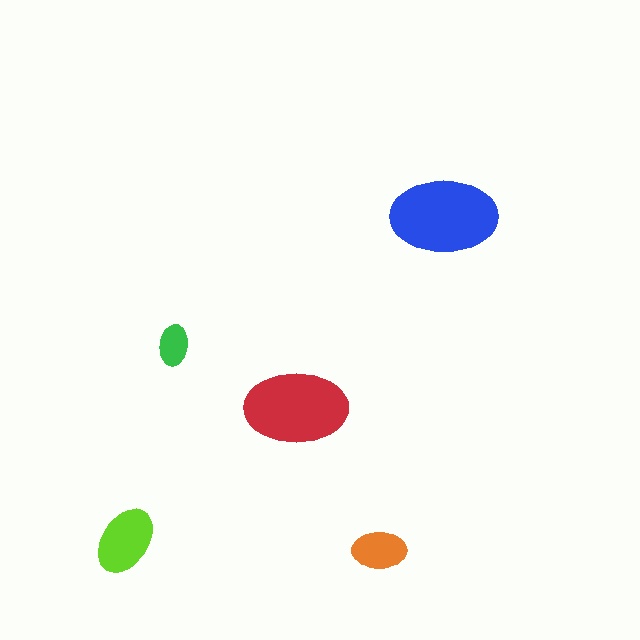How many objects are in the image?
There are 5 objects in the image.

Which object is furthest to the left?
The lime ellipse is leftmost.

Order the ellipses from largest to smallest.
the blue one, the red one, the lime one, the orange one, the green one.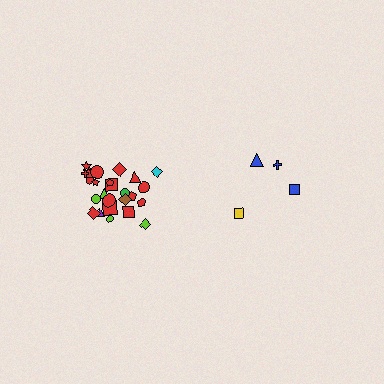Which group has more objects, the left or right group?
The left group.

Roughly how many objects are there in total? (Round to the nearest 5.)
Roughly 30 objects in total.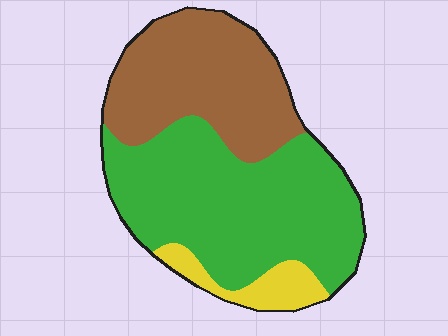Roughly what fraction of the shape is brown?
Brown covers about 35% of the shape.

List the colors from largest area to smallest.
From largest to smallest: green, brown, yellow.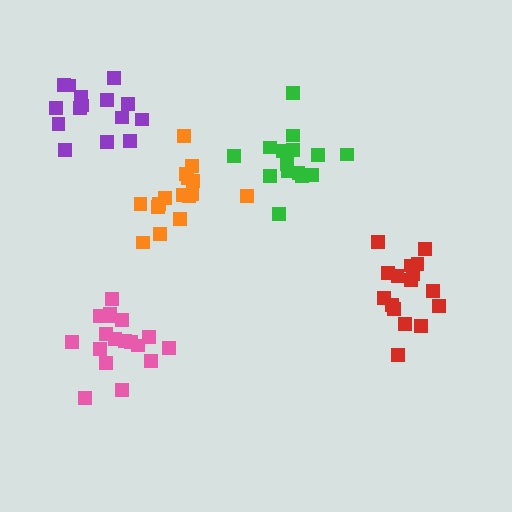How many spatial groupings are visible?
There are 5 spatial groupings.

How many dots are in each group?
Group 1: 15 dots, Group 2: 17 dots, Group 3: 18 dots, Group 4: 16 dots, Group 5: 15 dots (81 total).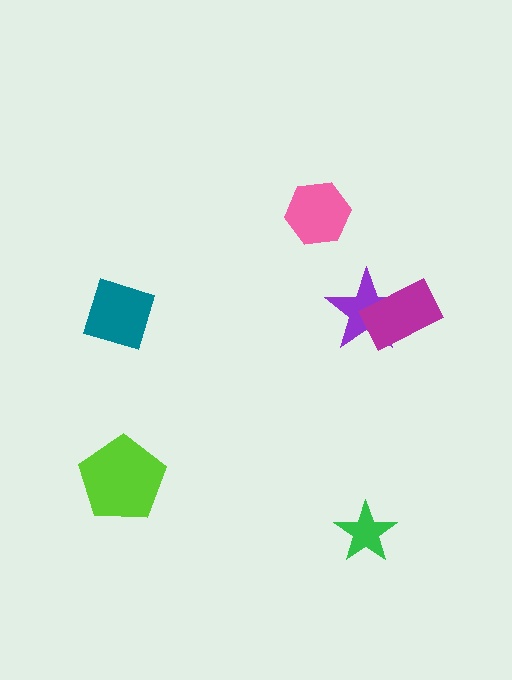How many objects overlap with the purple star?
1 object overlaps with the purple star.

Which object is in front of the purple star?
The magenta rectangle is in front of the purple star.